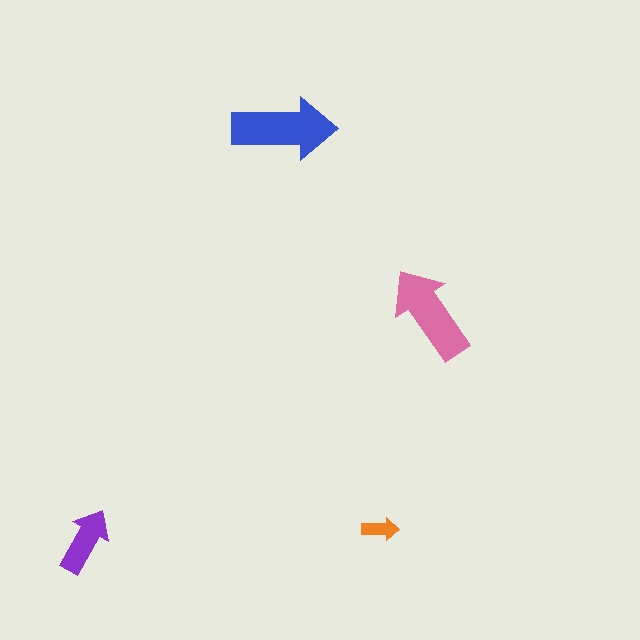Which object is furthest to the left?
The purple arrow is leftmost.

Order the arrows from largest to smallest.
the blue one, the pink one, the purple one, the orange one.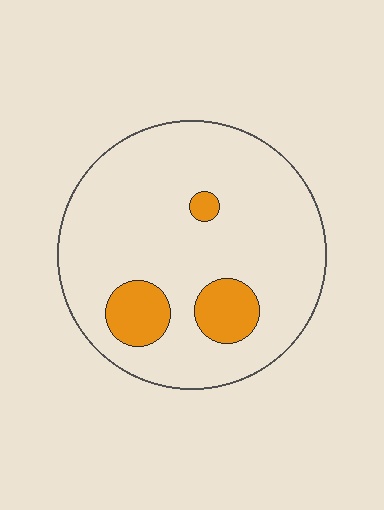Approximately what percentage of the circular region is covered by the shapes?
Approximately 15%.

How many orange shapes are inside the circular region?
3.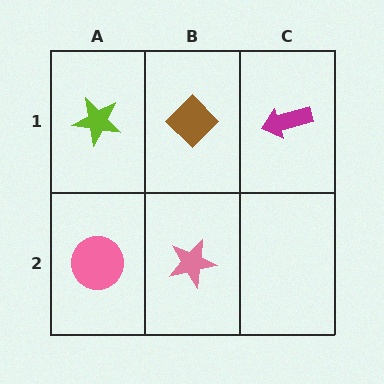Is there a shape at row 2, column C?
No, that cell is empty.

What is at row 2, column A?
A pink circle.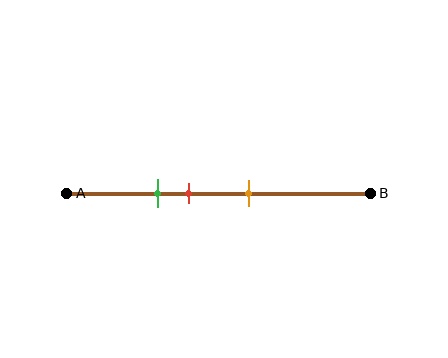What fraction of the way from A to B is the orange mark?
The orange mark is approximately 60% (0.6) of the way from A to B.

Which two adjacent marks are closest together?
The green and red marks are the closest adjacent pair.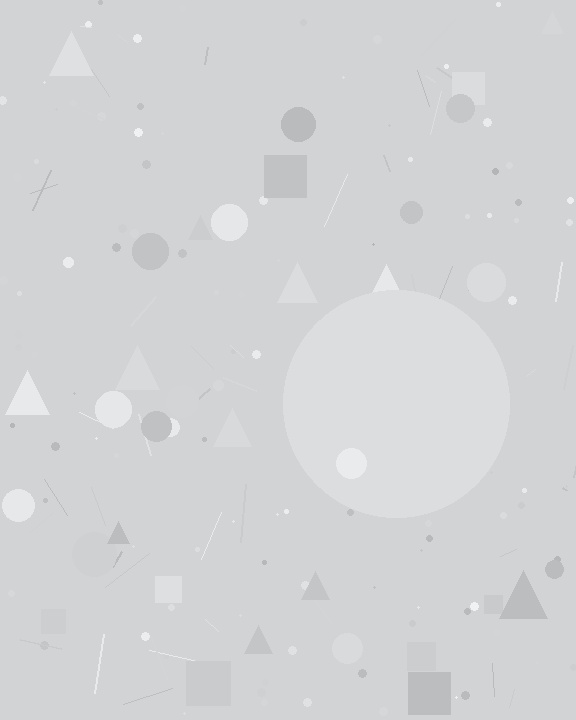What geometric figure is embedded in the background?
A circle is embedded in the background.